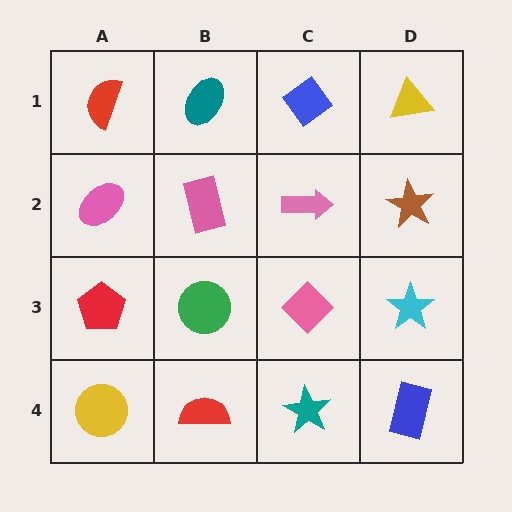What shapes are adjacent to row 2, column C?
A blue diamond (row 1, column C), a pink diamond (row 3, column C), a pink rectangle (row 2, column B), a brown star (row 2, column D).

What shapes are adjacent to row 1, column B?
A pink rectangle (row 2, column B), a red semicircle (row 1, column A), a blue diamond (row 1, column C).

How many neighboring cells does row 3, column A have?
3.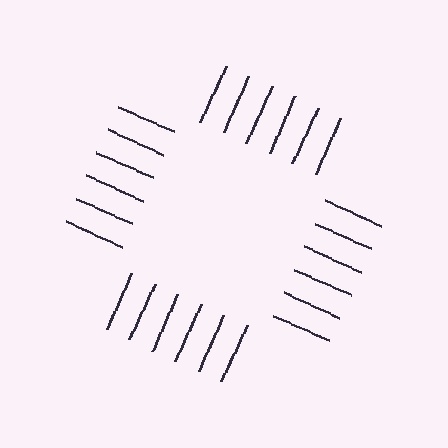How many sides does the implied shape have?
4 sides — the line-ends trace a square.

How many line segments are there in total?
24 — 6 along each of the 4 edges.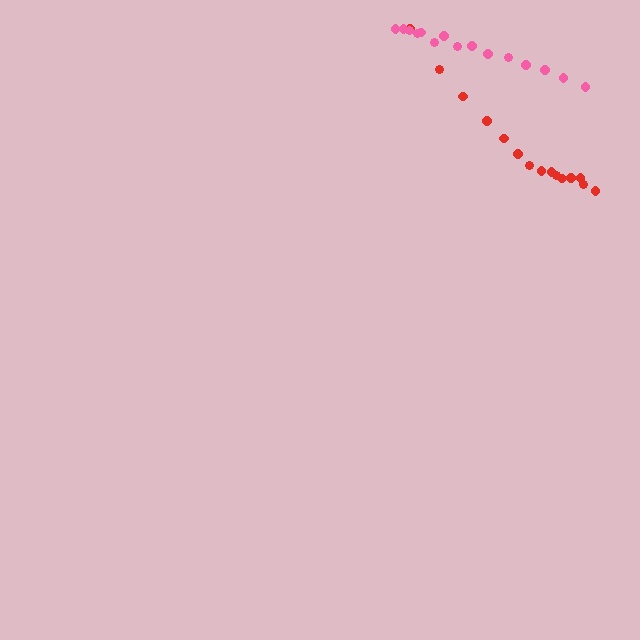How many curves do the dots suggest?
There are 2 distinct paths.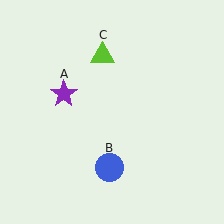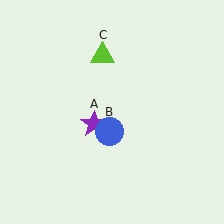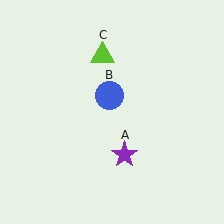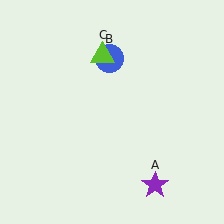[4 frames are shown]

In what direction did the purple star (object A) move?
The purple star (object A) moved down and to the right.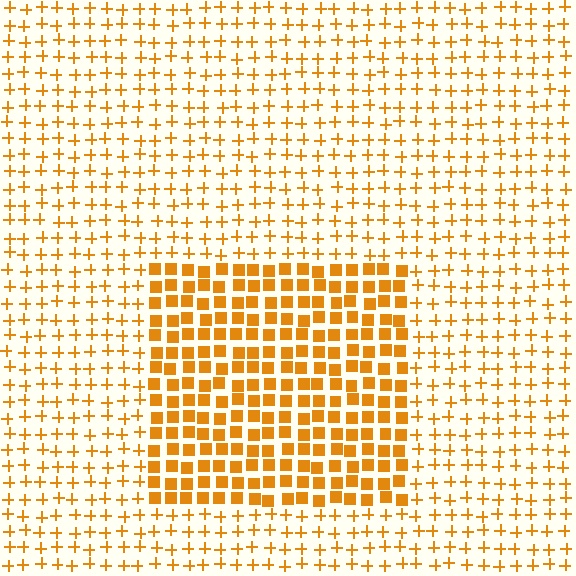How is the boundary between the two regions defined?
The boundary is defined by a change in element shape: squares inside vs. plus signs outside. All elements share the same color and spacing.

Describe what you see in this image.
The image is filled with small orange elements arranged in a uniform grid. A rectangle-shaped region contains squares, while the surrounding area contains plus signs. The boundary is defined purely by the change in element shape.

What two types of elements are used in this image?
The image uses squares inside the rectangle region and plus signs outside it.